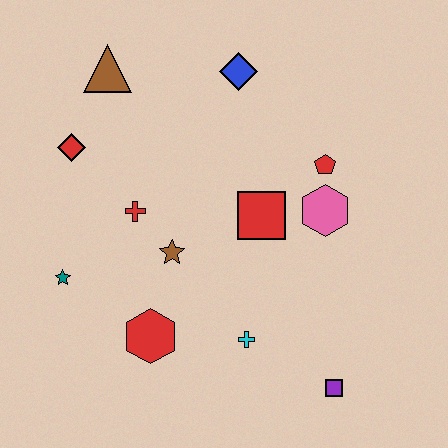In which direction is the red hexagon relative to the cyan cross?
The red hexagon is to the left of the cyan cross.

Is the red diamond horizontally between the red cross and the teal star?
Yes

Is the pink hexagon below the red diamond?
Yes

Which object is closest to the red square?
The pink hexagon is closest to the red square.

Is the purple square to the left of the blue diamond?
No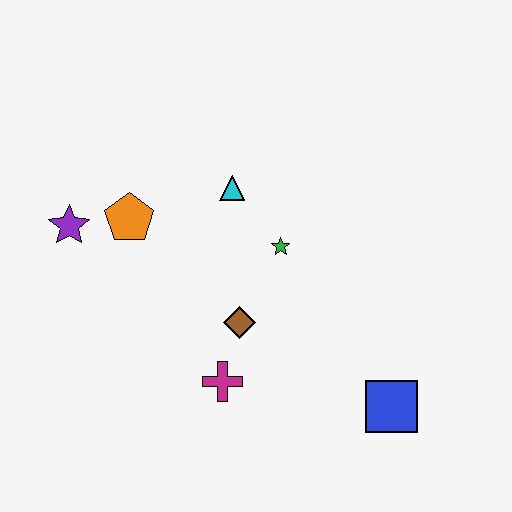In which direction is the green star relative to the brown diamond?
The green star is above the brown diamond.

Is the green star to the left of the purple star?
No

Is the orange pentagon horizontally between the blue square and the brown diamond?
No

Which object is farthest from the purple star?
The blue square is farthest from the purple star.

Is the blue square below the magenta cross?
Yes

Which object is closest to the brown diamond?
The magenta cross is closest to the brown diamond.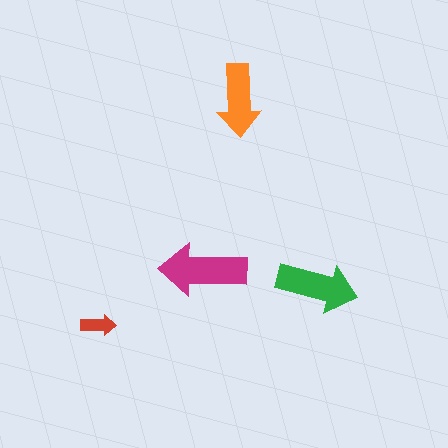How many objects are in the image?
There are 4 objects in the image.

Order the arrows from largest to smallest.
the magenta one, the green one, the orange one, the red one.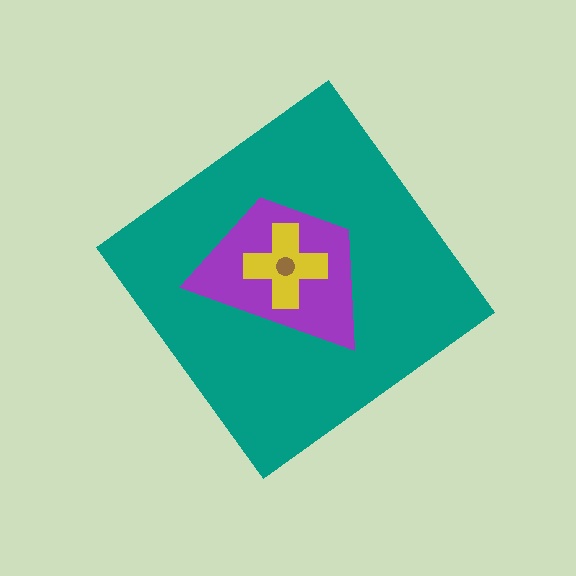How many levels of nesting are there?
4.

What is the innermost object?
The brown circle.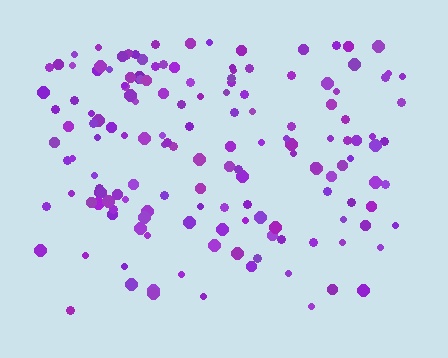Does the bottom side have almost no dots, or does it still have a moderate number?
Still a moderate number, just noticeably fewer than the top.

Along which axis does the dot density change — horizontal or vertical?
Vertical.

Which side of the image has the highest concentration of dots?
The top.